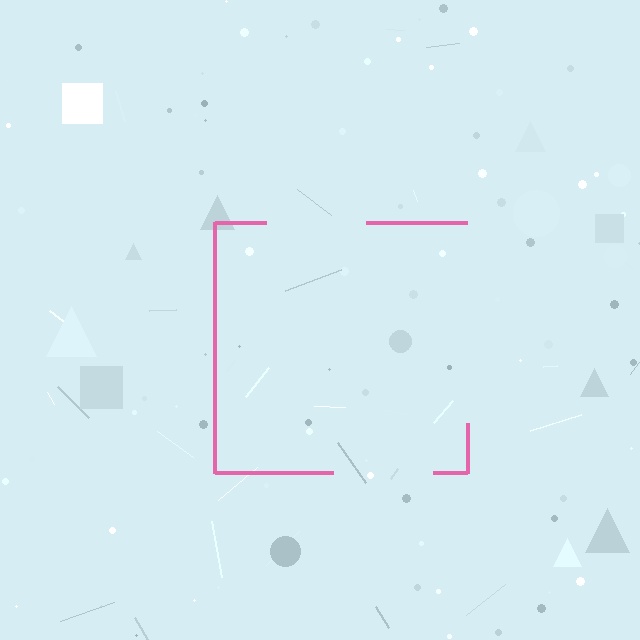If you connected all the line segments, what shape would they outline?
They would outline a square.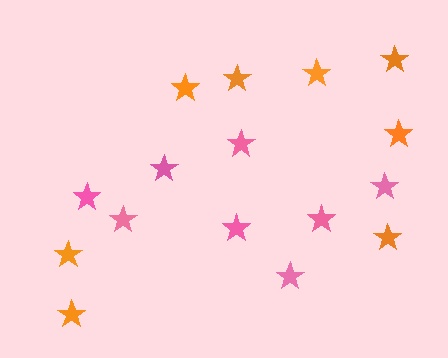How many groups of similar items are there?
There are 2 groups: one group of orange stars (8) and one group of pink stars (8).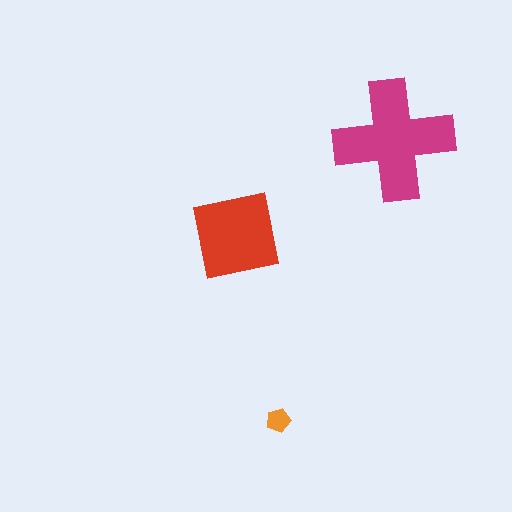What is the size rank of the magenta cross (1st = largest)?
1st.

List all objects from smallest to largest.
The orange pentagon, the red square, the magenta cross.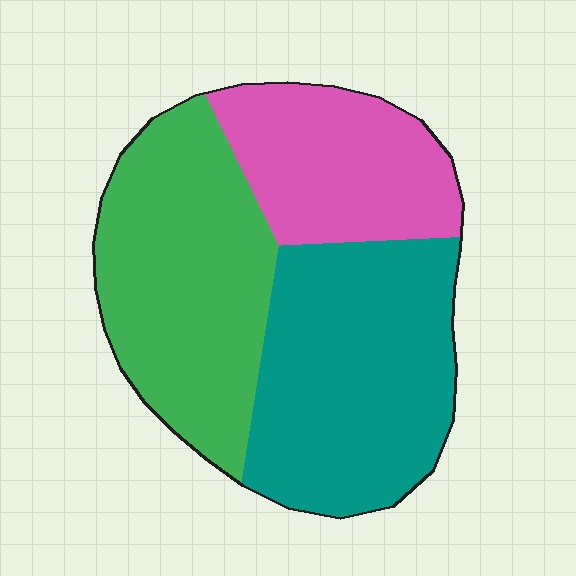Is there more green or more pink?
Green.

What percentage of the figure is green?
Green takes up about three eighths (3/8) of the figure.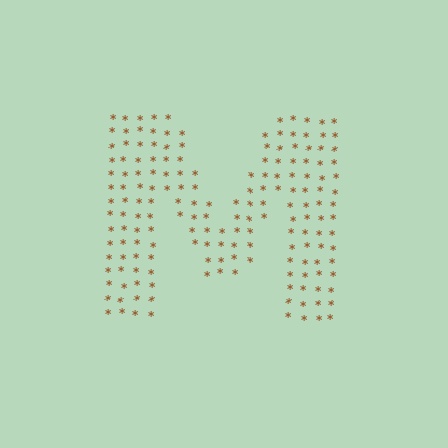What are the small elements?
The small elements are asterisks.